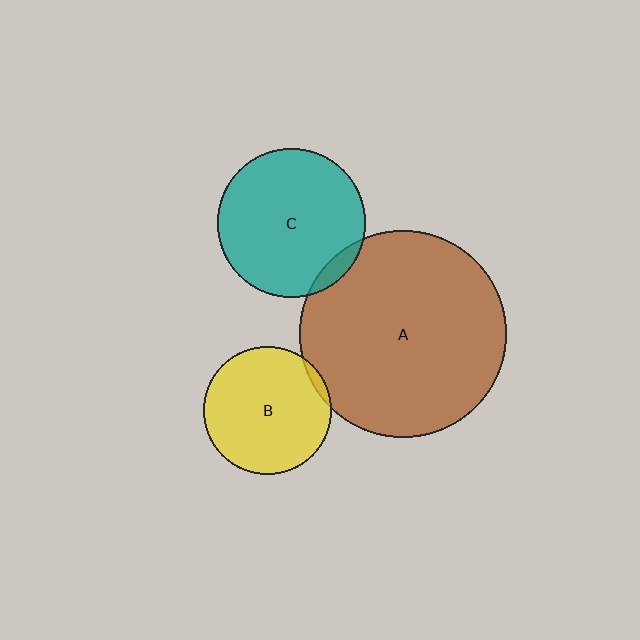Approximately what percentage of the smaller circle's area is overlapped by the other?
Approximately 5%.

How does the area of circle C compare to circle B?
Approximately 1.3 times.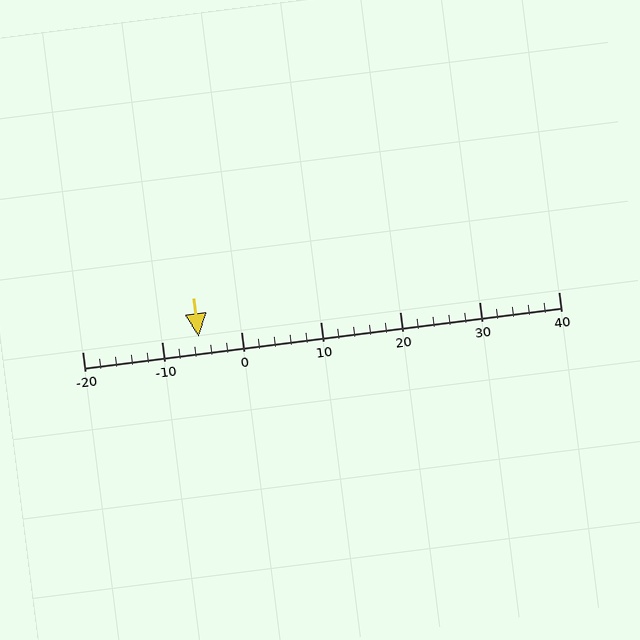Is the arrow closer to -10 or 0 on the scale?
The arrow is closer to -10.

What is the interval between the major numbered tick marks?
The major tick marks are spaced 10 units apart.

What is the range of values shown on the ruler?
The ruler shows values from -20 to 40.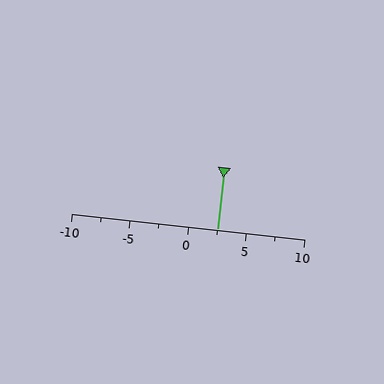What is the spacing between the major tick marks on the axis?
The major ticks are spaced 5 apart.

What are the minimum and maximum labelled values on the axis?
The axis runs from -10 to 10.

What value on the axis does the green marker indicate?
The marker indicates approximately 2.5.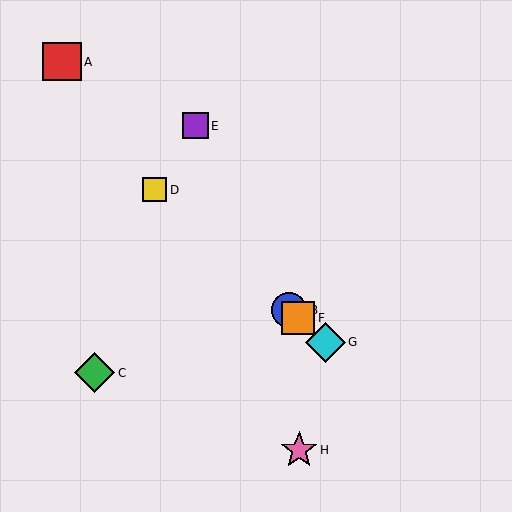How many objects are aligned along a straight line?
4 objects (B, D, F, G) are aligned along a straight line.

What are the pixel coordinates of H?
Object H is at (299, 450).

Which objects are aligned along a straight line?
Objects B, D, F, G are aligned along a straight line.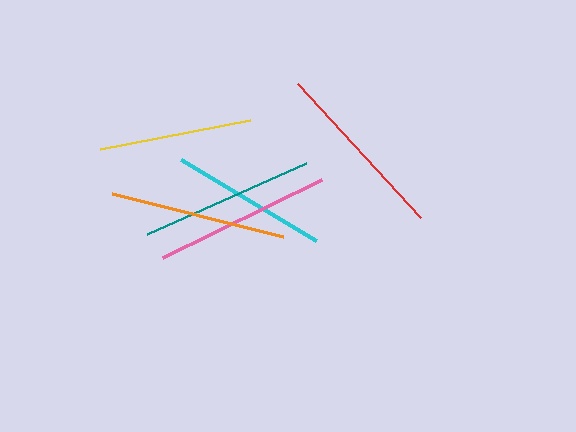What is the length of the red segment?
The red segment is approximately 183 pixels long.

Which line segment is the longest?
The red line is the longest at approximately 183 pixels.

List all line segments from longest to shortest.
From longest to shortest: red, pink, orange, teal, cyan, yellow.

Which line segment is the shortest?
The yellow line is the shortest at approximately 153 pixels.